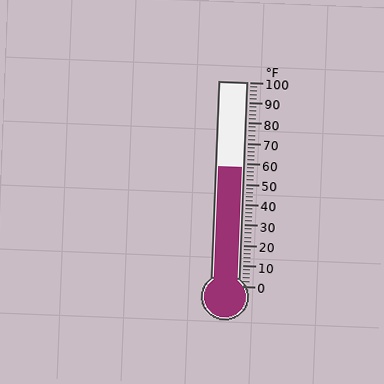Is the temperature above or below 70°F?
The temperature is below 70°F.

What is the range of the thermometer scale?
The thermometer scale ranges from 0°F to 100°F.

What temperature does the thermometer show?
The thermometer shows approximately 58°F.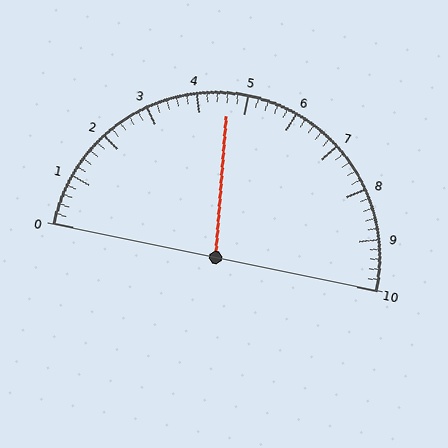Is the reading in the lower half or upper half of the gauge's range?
The reading is in the lower half of the range (0 to 10).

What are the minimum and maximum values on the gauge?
The gauge ranges from 0 to 10.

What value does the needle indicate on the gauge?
The needle indicates approximately 4.6.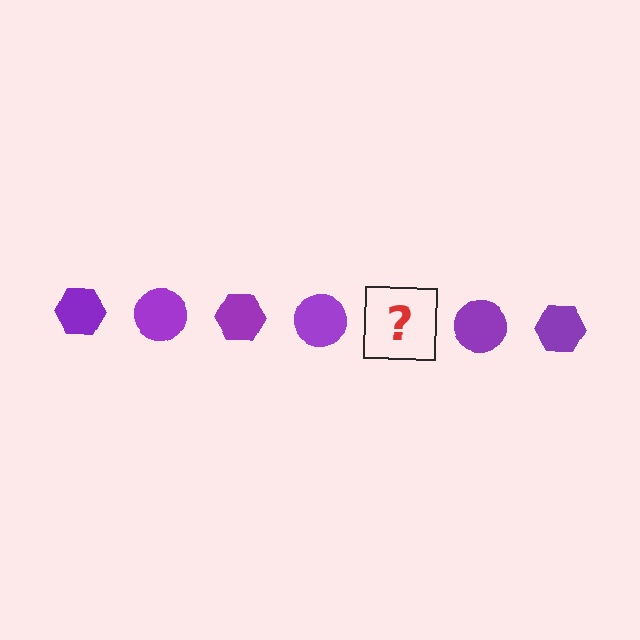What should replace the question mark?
The question mark should be replaced with a purple hexagon.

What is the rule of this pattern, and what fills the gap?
The rule is that the pattern cycles through hexagon, circle shapes in purple. The gap should be filled with a purple hexagon.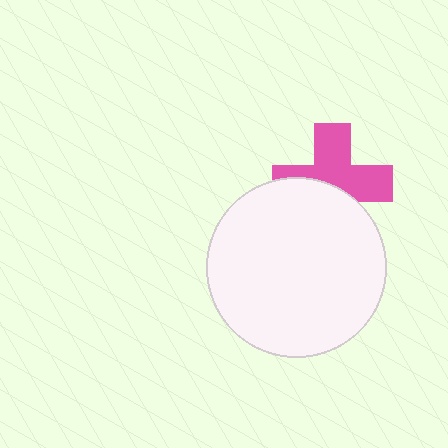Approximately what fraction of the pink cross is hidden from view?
Roughly 42% of the pink cross is hidden behind the white circle.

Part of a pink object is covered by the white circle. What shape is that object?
It is a cross.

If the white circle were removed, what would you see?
You would see the complete pink cross.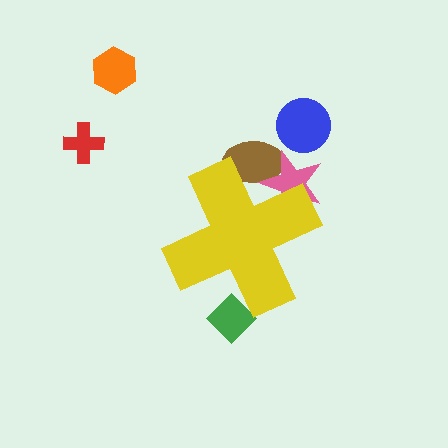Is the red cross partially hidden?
No, the red cross is fully visible.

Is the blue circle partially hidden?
No, the blue circle is fully visible.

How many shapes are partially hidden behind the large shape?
3 shapes are partially hidden.